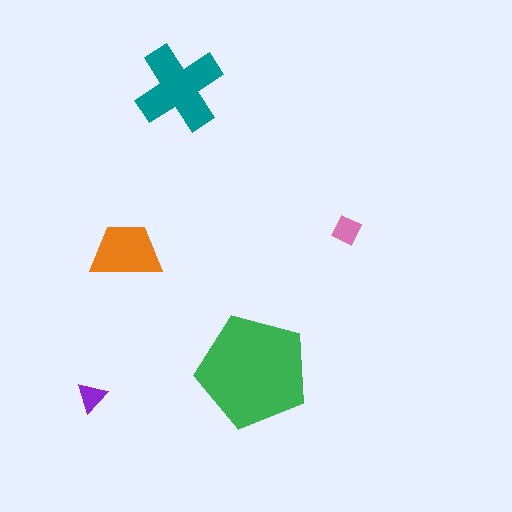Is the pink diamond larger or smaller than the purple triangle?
Larger.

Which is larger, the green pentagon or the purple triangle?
The green pentagon.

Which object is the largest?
The green pentagon.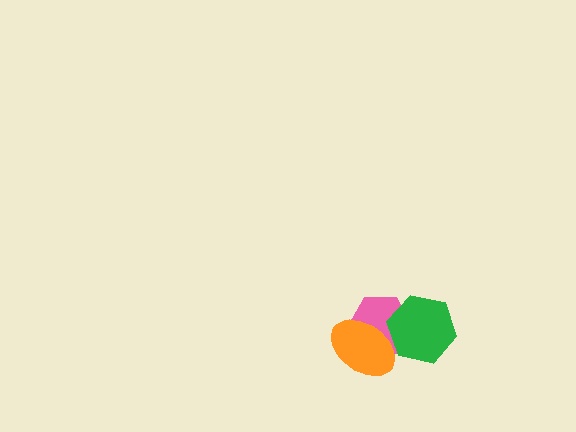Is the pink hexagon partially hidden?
Yes, it is partially covered by another shape.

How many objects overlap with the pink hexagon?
2 objects overlap with the pink hexagon.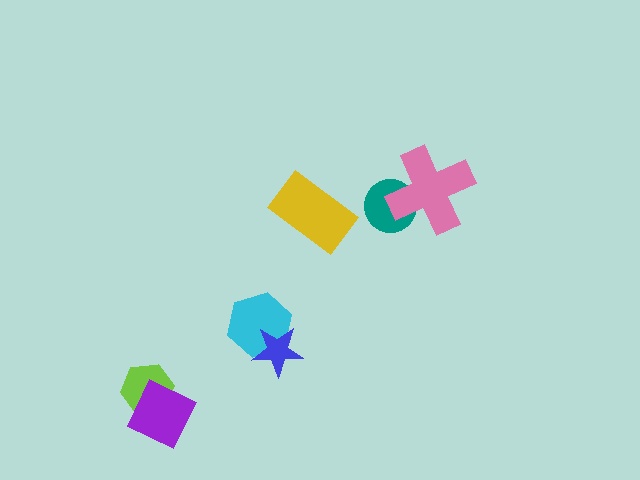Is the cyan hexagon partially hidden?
Yes, it is partially covered by another shape.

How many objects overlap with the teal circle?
1 object overlaps with the teal circle.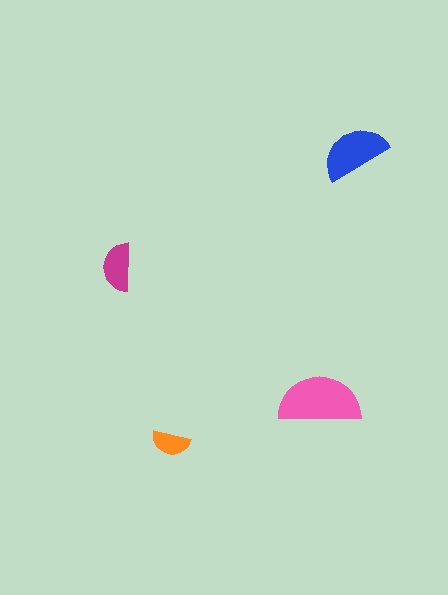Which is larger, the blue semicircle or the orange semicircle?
The blue one.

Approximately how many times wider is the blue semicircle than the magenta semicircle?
About 1.5 times wider.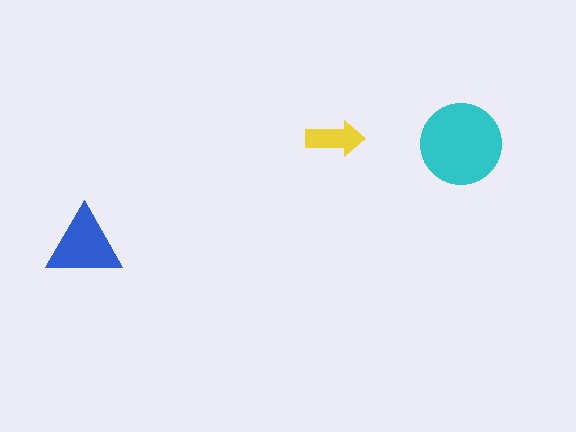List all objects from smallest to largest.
The yellow arrow, the blue triangle, the cyan circle.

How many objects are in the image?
There are 3 objects in the image.